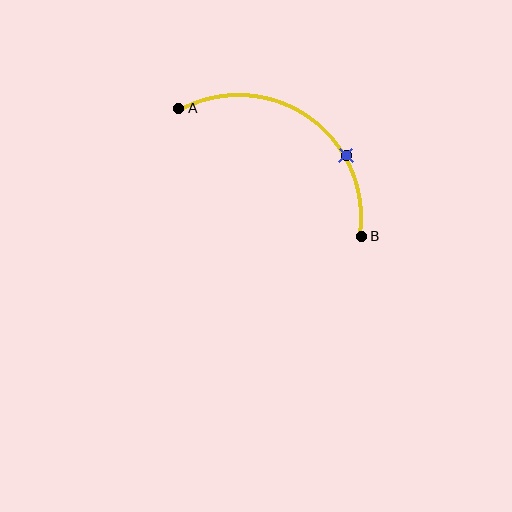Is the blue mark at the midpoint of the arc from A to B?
No. The blue mark lies on the arc but is closer to endpoint B. The arc midpoint would be at the point on the curve equidistant along the arc from both A and B.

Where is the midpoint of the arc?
The arc midpoint is the point on the curve farthest from the straight line joining A and B. It sits above and to the right of that line.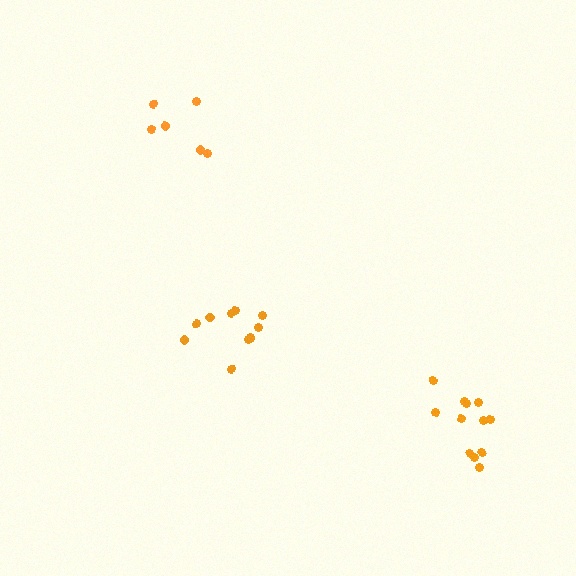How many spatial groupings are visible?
There are 3 spatial groupings.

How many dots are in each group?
Group 1: 11 dots, Group 2: 12 dots, Group 3: 6 dots (29 total).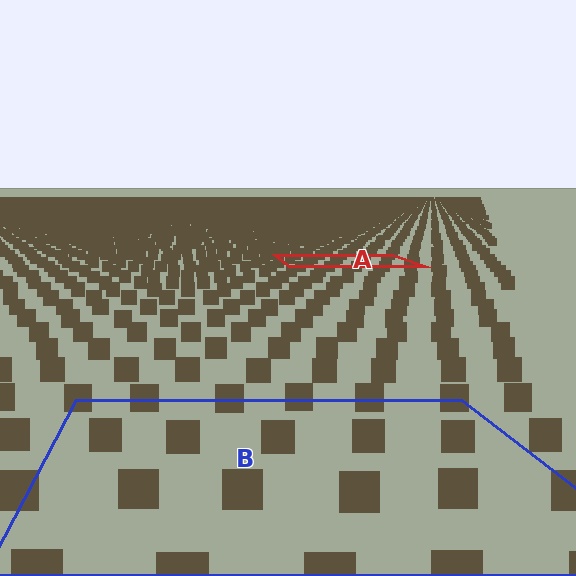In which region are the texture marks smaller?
The texture marks are smaller in region A, because it is farther away.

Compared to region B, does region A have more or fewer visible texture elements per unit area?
Region A has more texture elements per unit area — they are packed more densely because it is farther away.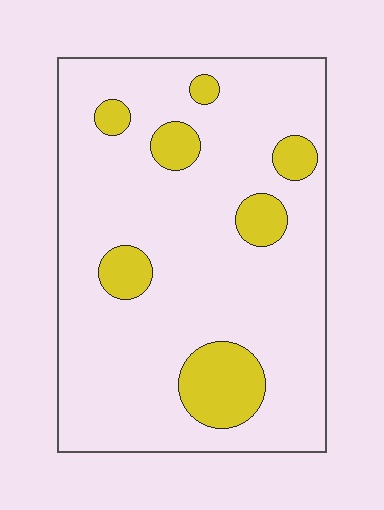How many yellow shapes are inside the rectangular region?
7.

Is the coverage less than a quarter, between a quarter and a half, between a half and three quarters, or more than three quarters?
Less than a quarter.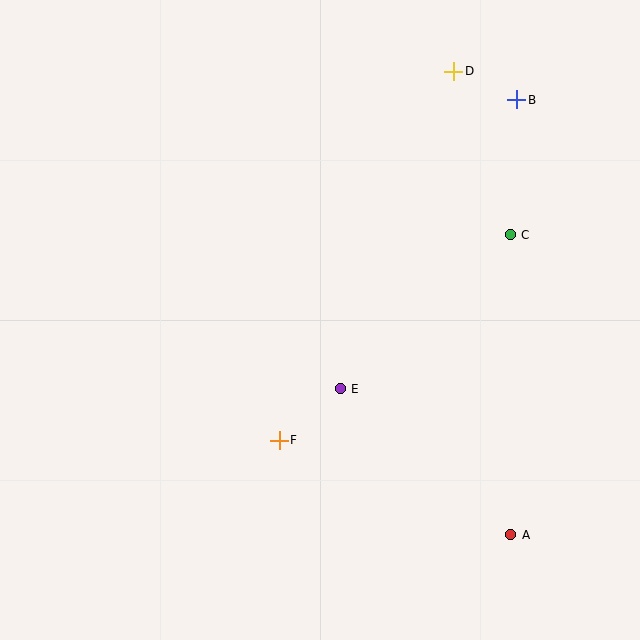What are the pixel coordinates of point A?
Point A is at (511, 535).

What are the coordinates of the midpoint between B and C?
The midpoint between B and C is at (513, 167).